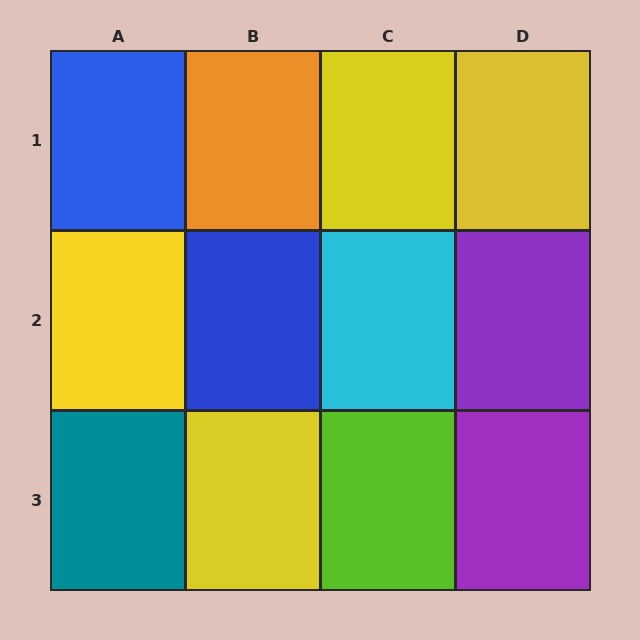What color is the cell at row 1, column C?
Yellow.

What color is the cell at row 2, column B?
Blue.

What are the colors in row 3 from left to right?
Teal, yellow, lime, purple.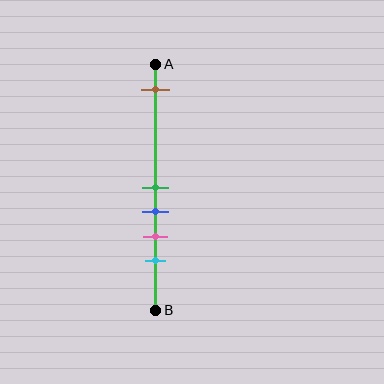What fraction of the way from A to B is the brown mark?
The brown mark is approximately 10% (0.1) of the way from A to B.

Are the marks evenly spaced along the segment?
No, the marks are not evenly spaced.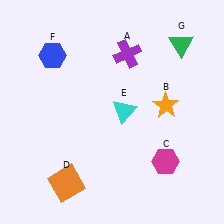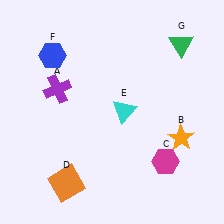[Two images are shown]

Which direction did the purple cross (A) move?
The purple cross (A) moved left.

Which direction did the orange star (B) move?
The orange star (B) moved down.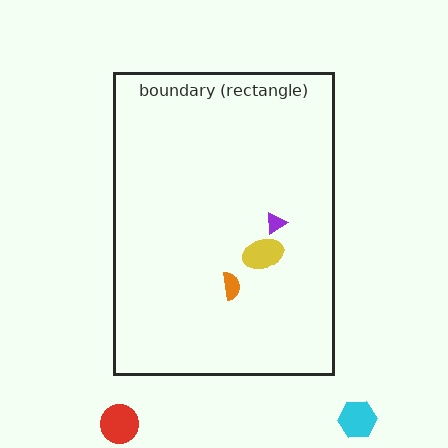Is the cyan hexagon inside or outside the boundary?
Outside.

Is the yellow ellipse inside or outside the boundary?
Inside.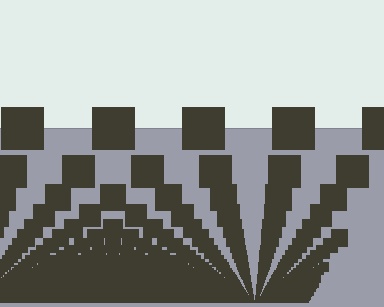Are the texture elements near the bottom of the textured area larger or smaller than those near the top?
Smaller. The gradient is inverted — elements near the bottom are smaller and denser.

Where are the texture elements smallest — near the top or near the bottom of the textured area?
Near the bottom.